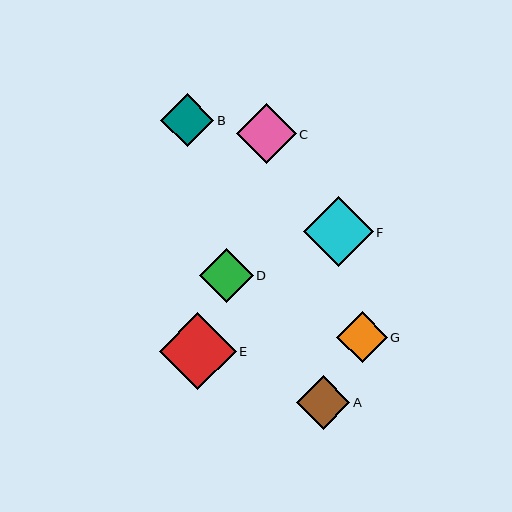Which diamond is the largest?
Diamond E is the largest with a size of approximately 77 pixels.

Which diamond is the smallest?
Diamond G is the smallest with a size of approximately 51 pixels.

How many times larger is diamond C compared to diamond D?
Diamond C is approximately 1.1 times the size of diamond D.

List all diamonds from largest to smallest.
From largest to smallest: E, F, C, D, A, B, G.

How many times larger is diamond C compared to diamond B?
Diamond C is approximately 1.1 times the size of diamond B.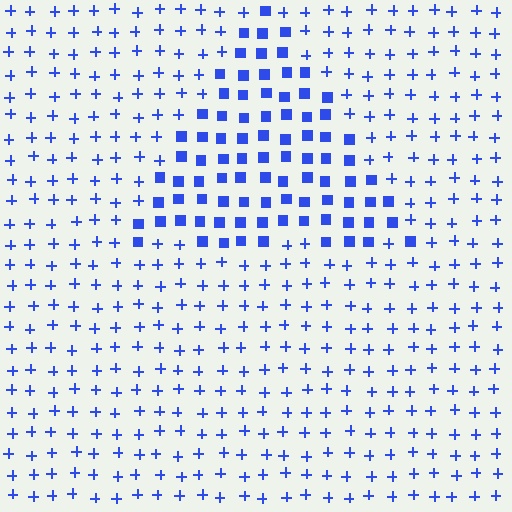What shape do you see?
I see a triangle.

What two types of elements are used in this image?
The image uses squares inside the triangle region and plus signs outside it.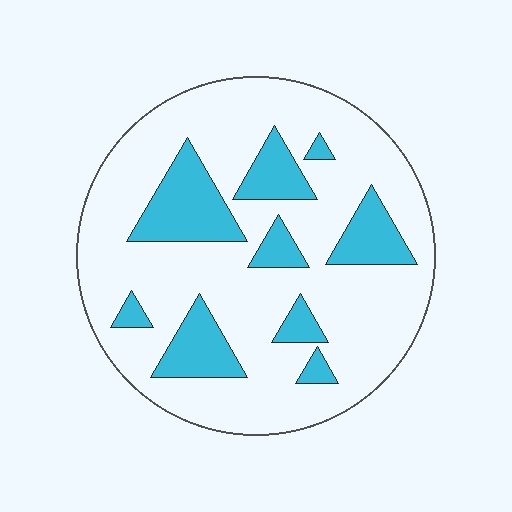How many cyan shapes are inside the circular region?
9.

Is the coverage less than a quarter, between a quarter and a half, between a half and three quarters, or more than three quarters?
Less than a quarter.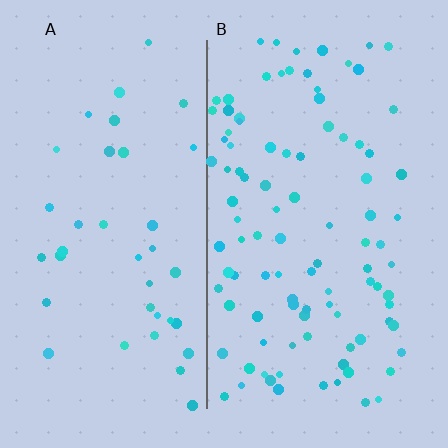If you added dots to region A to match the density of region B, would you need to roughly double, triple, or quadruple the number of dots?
Approximately triple.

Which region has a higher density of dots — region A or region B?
B (the right).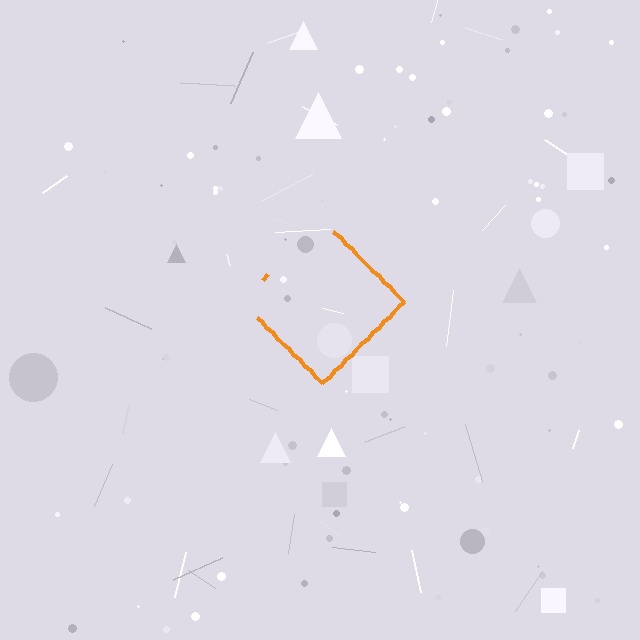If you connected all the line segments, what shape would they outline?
They would outline a diamond.